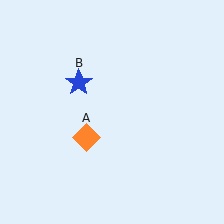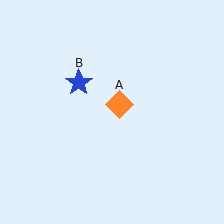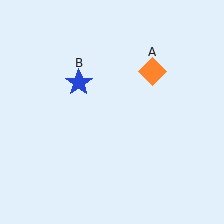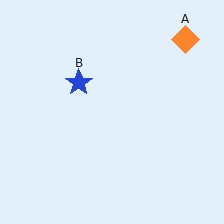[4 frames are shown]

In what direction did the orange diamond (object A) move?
The orange diamond (object A) moved up and to the right.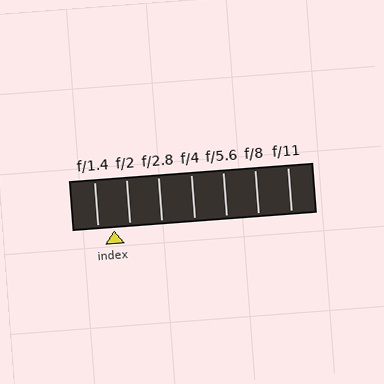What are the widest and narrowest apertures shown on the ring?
The widest aperture shown is f/1.4 and the narrowest is f/11.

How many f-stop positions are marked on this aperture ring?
There are 7 f-stop positions marked.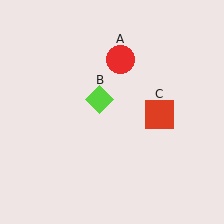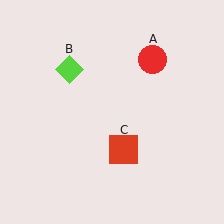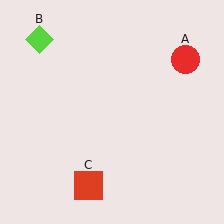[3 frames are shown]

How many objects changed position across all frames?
3 objects changed position: red circle (object A), lime diamond (object B), red square (object C).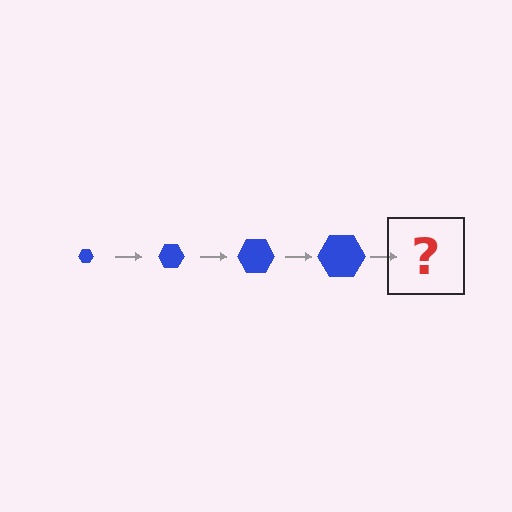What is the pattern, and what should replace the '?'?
The pattern is that the hexagon gets progressively larger each step. The '?' should be a blue hexagon, larger than the previous one.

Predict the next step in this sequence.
The next step is a blue hexagon, larger than the previous one.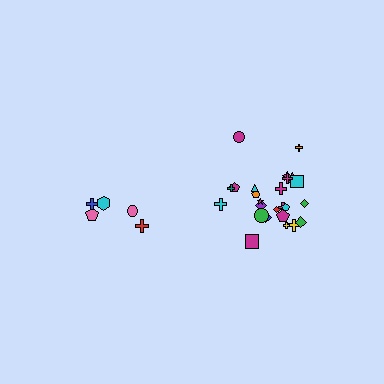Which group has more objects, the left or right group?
The right group.